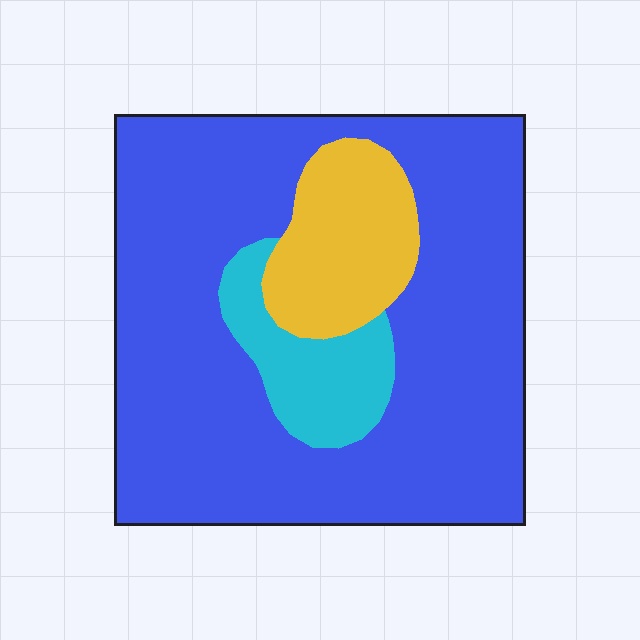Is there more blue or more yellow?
Blue.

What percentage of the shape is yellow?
Yellow covers 14% of the shape.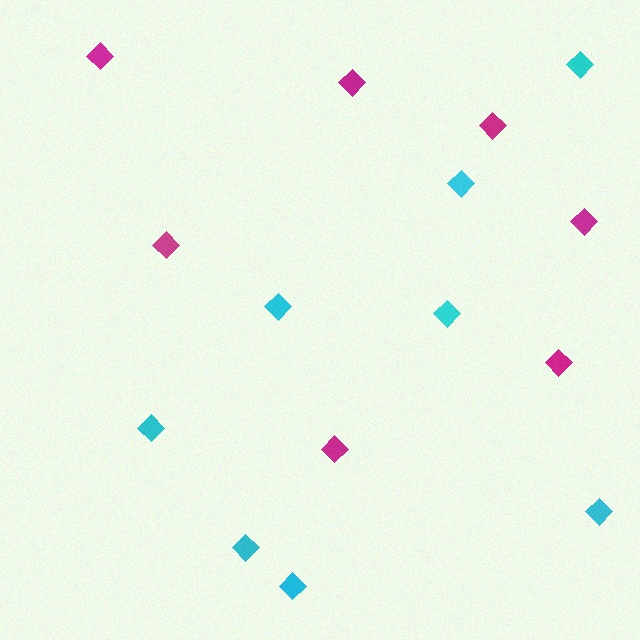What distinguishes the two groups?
There are 2 groups: one group of magenta diamonds (7) and one group of cyan diamonds (8).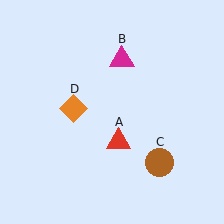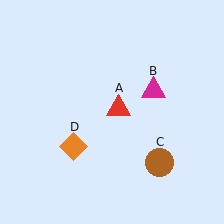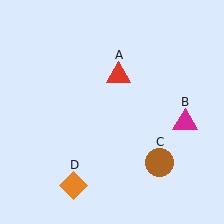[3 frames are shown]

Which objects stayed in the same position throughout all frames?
Brown circle (object C) remained stationary.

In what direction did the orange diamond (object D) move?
The orange diamond (object D) moved down.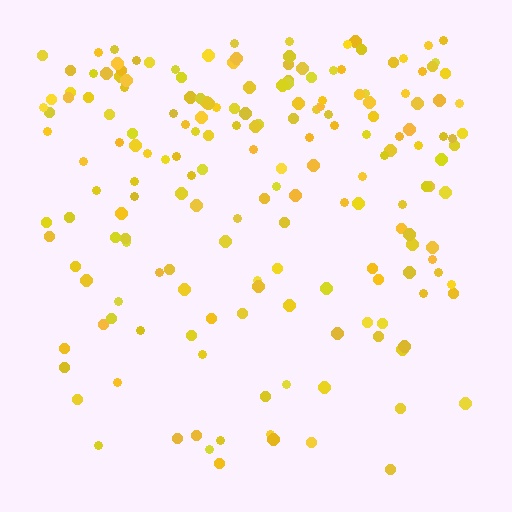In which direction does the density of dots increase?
From bottom to top, with the top side densest.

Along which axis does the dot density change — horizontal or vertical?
Vertical.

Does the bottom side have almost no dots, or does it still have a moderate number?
Still a moderate number, just noticeably fewer than the top.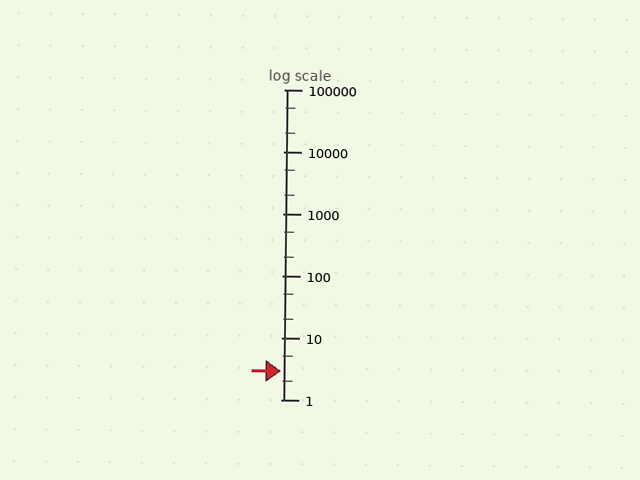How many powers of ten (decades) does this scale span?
The scale spans 5 decades, from 1 to 100000.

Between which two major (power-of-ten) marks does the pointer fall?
The pointer is between 1 and 10.